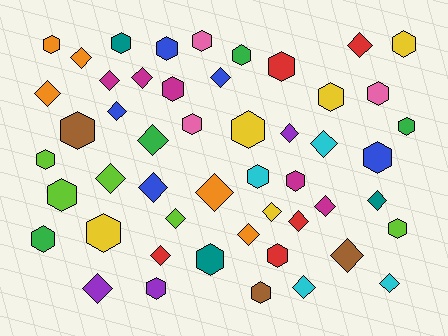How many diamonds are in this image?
There are 24 diamonds.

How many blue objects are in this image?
There are 5 blue objects.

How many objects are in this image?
There are 50 objects.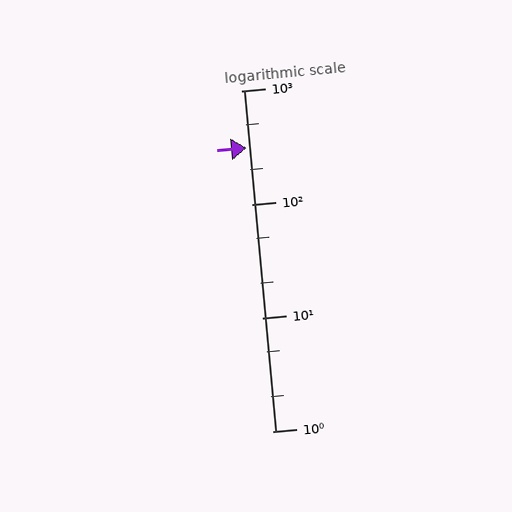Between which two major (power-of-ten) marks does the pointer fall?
The pointer is between 100 and 1000.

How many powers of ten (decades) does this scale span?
The scale spans 3 decades, from 1 to 1000.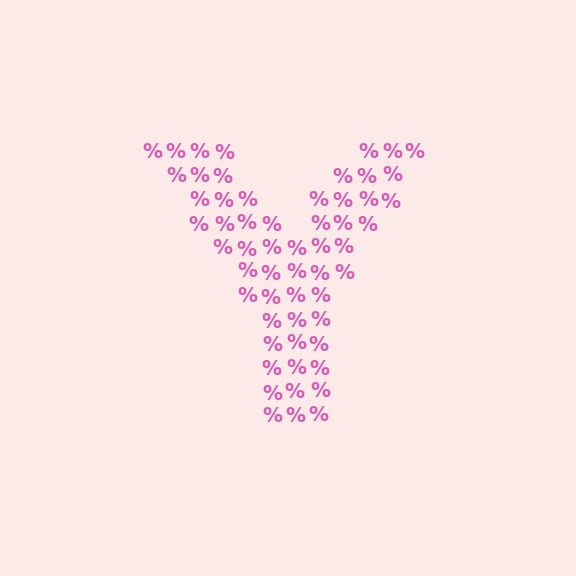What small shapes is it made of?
It is made of small percent signs.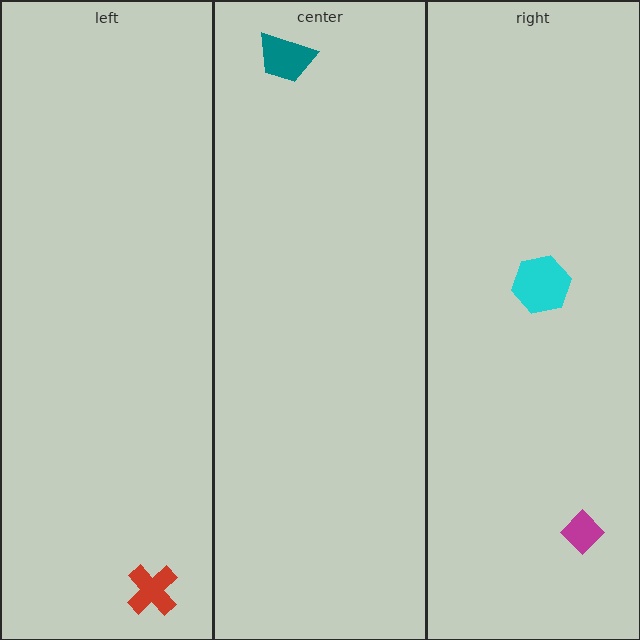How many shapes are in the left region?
1.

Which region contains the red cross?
The left region.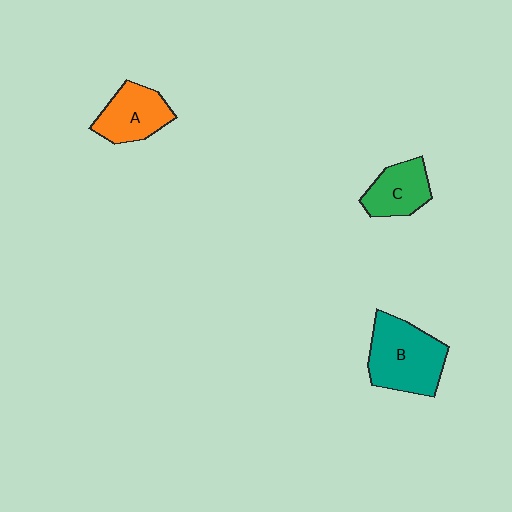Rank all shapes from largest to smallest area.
From largest to smallest: B (teal), A (orange), C (green).